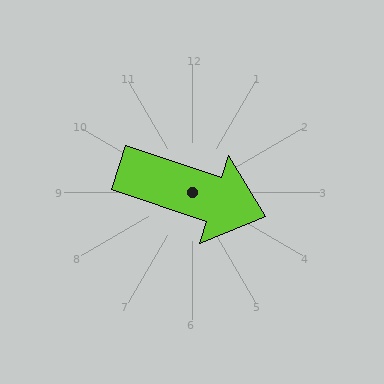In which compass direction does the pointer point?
East.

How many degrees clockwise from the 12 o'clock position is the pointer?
Approximately 108 degrees.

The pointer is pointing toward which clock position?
Roughly 4 o'clock.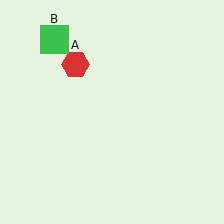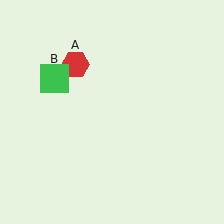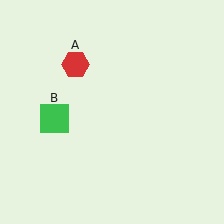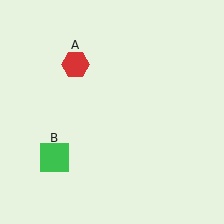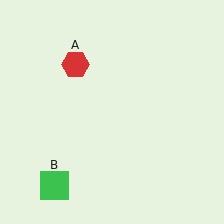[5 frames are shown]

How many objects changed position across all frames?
1 object changed position: green square (object B).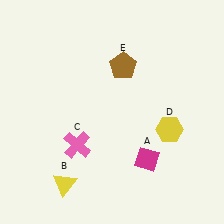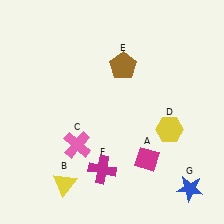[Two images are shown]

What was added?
A magenta cross (F), a blue star (G) were added in Image 2.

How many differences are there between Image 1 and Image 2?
There are 2 differences between the two images.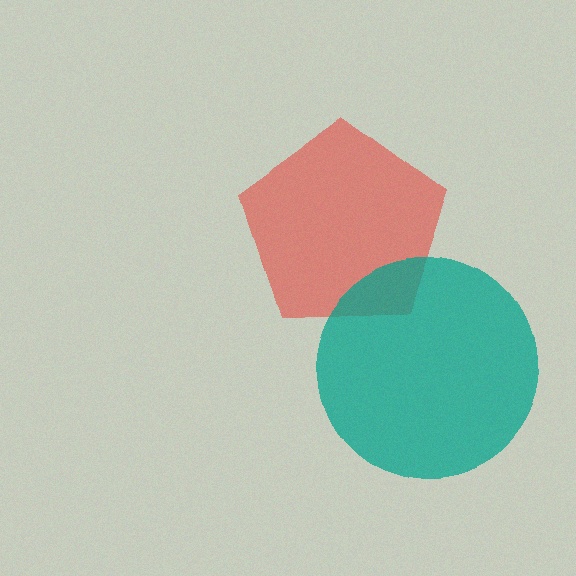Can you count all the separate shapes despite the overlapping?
Yes, there are 2 separate shapes.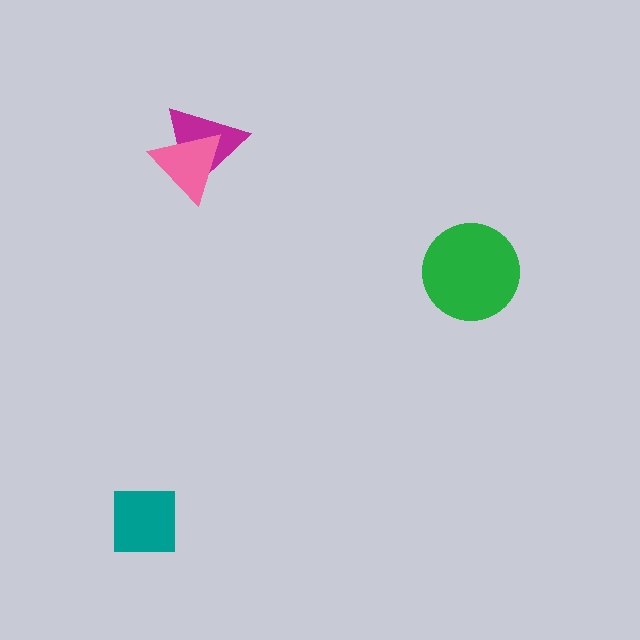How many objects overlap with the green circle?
0 objects overlap with the green circle.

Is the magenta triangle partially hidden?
Yes, it is partially covered by another shape.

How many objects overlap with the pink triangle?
1 object overlaps with the pink triangle.